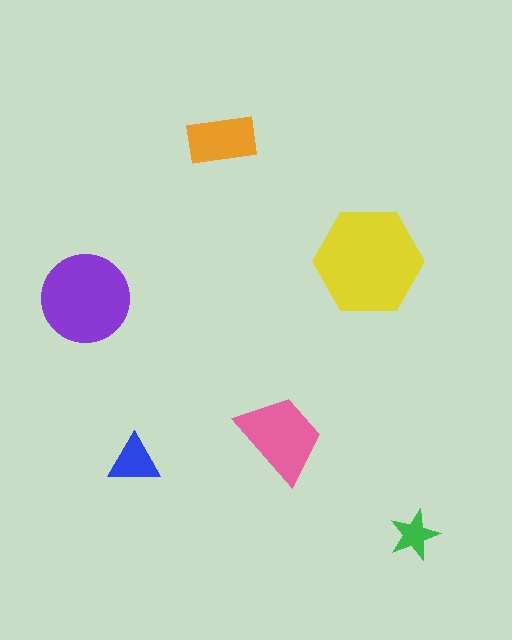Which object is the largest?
The yellow hexagon.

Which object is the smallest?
The green star.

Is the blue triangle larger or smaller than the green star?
Larger.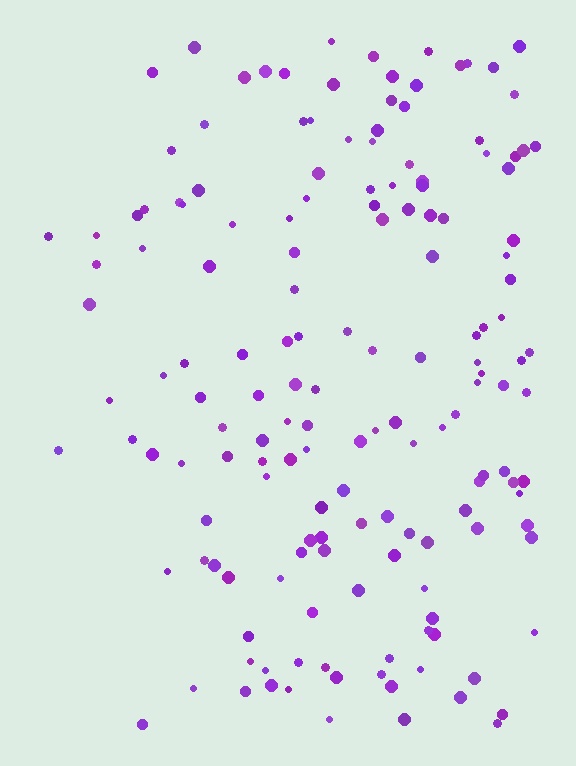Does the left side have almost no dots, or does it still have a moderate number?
Still a moderate number, just noticeably fewer than the right.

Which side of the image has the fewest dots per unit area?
The left.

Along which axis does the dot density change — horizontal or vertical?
Horizontal.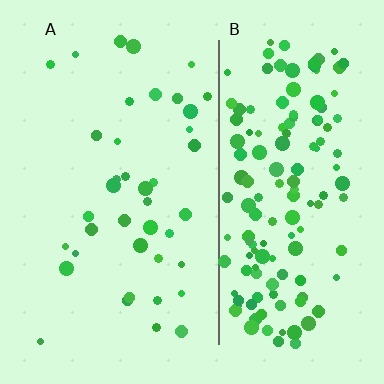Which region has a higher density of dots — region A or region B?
B (the right).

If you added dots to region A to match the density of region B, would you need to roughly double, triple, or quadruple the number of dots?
Approximately quadruple.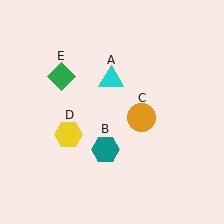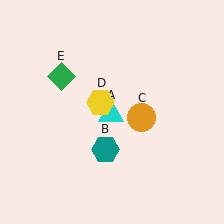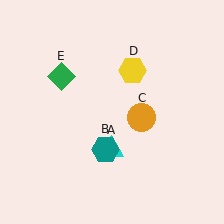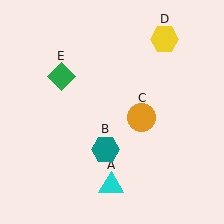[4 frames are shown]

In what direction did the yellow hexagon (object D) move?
The yellow hexagon (object D) moved up and to the right.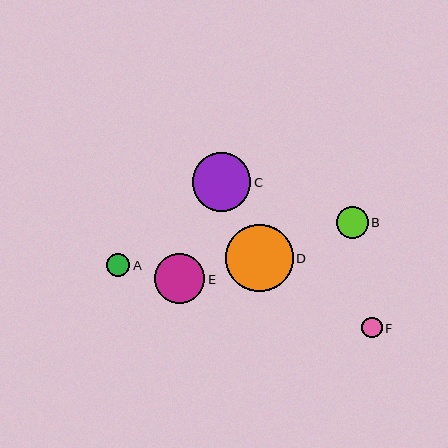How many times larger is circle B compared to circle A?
Circle B is approximately 1.3 times the size of circle A.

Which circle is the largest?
Circle D is the largest with a size of approximately 68 pixels.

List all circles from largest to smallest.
From largest to smallest: D, C, E, B, A, F.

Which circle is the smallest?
Circle F is the smallest with a size of approximately 20 pixels.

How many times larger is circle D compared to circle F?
Circle D is approximately 3.3 times the size of circle F.